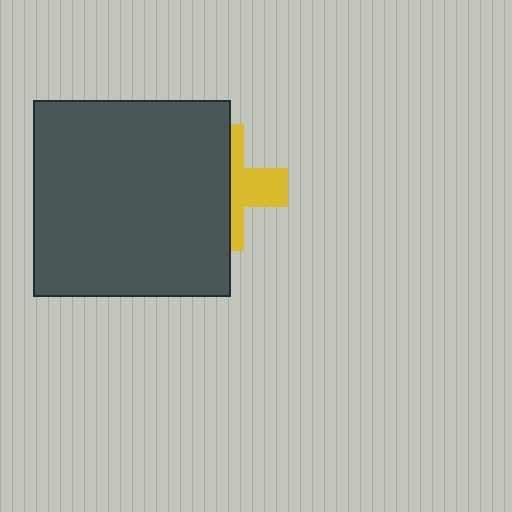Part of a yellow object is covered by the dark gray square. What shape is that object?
It is a cross.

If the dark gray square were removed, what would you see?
You would see the complete yellow cross.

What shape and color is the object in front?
The object in front is a dark gray square.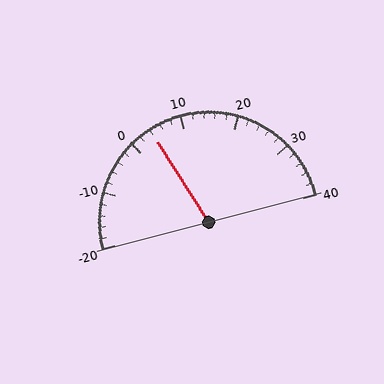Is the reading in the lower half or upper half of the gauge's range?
The reading is in the lower half of the range (-20 to 40).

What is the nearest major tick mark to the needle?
The nearest major tick mark is 0.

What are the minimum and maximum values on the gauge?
The gauge ranges from -20 to 40.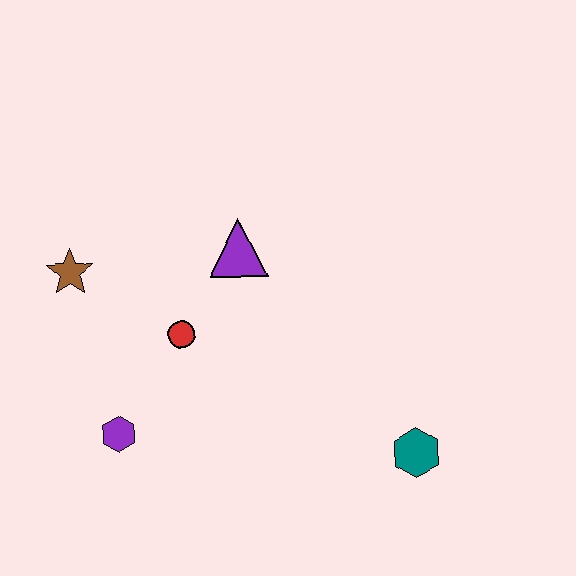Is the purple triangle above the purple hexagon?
Yes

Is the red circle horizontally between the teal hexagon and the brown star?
Yes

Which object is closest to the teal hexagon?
The red circle is closest to the teal hexagon.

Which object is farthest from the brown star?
The teal hexagon is farthest from the brown star.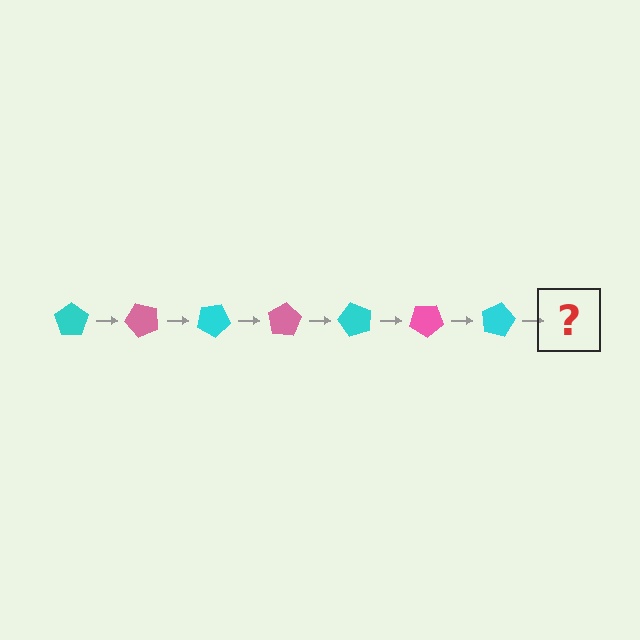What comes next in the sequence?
The next element should be a pink pentagon, rotated 350 degrees from the start.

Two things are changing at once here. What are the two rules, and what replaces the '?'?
The two rules are that it rotates 50 degrees each step and the color cycles through cyan and pink. The '?' should be a pink pentagon, rotated 350 degrees from the start.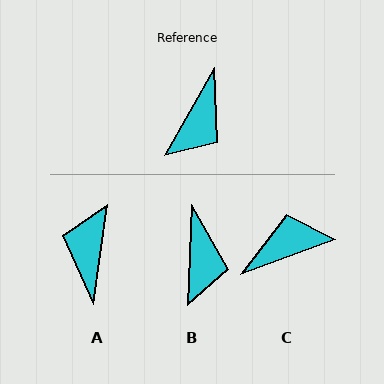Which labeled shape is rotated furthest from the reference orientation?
A, about 158 degrees away.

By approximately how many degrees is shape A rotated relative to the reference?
Approximately 158 degrees clockwise.